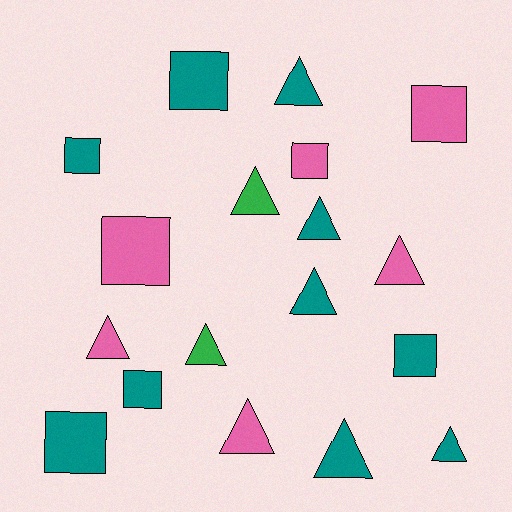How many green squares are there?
There are no green squares.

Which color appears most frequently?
Teal, with 10 objects.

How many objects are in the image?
There are 18 objects.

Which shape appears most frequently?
Triangle, with 10 objects.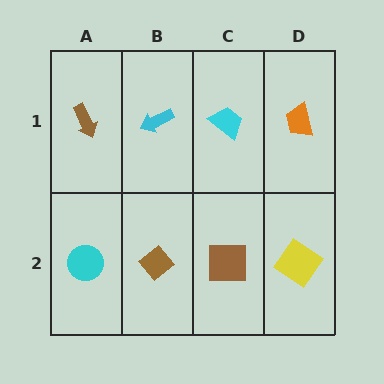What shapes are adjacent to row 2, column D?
An orange trapezoid (row 1, column D), a brown square (row 2, column C).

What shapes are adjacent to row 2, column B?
A cyan arrow (row 1, column B), a cyan circle (row 2, column A), a brown square (row 2, column C).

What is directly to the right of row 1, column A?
A cyan arrow.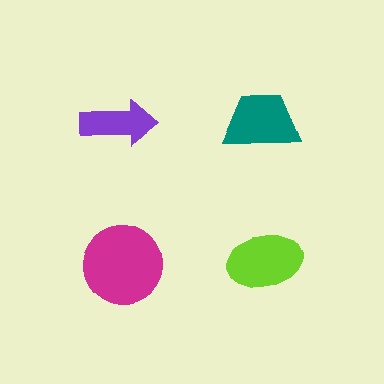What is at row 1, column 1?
A purple arrow.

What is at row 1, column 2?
A teal trapezoid.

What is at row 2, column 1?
A magenta circle.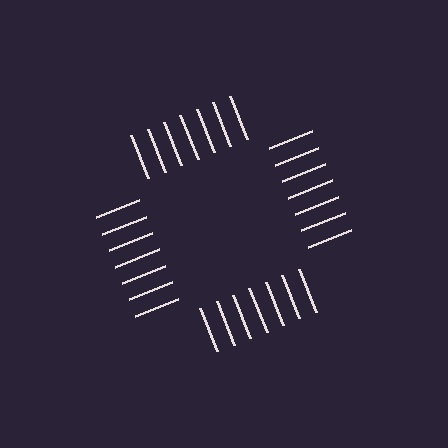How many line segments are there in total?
28 — 7 along each of the 4 edges.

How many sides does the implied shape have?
4 sides — the line-ends trace a square.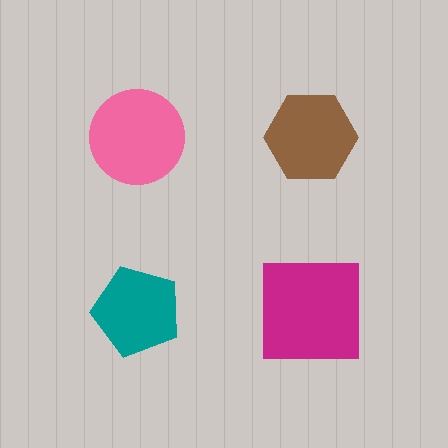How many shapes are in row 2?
2 shapes.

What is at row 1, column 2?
A brown hexagon.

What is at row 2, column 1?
A teal pentagon.